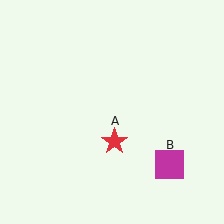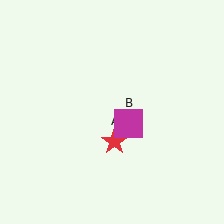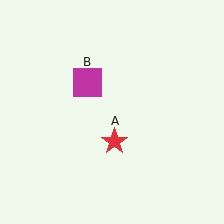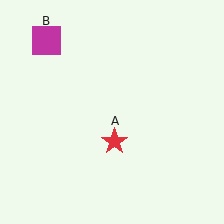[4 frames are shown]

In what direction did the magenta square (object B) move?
The magenta square (object B) moved up and to the left.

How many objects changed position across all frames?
1 object changed position: magenta square (object B).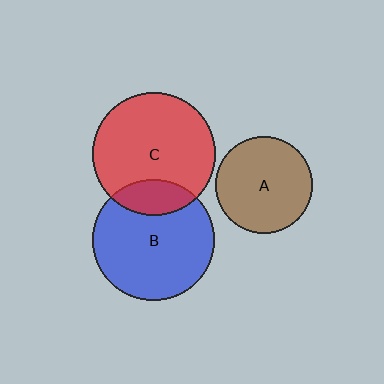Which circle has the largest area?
Circle C (red).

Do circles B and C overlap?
Yes.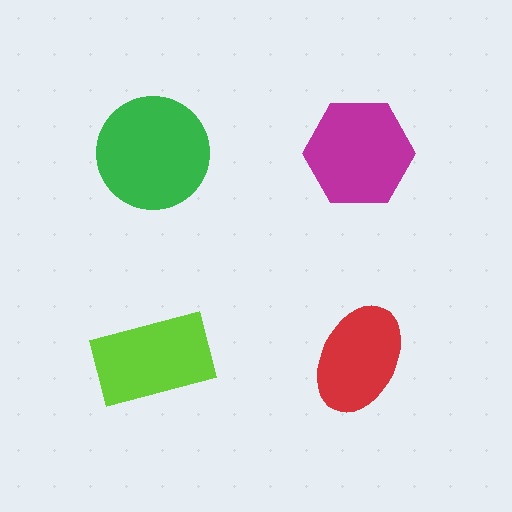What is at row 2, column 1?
A lime rectangle.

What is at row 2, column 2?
A red ellipse.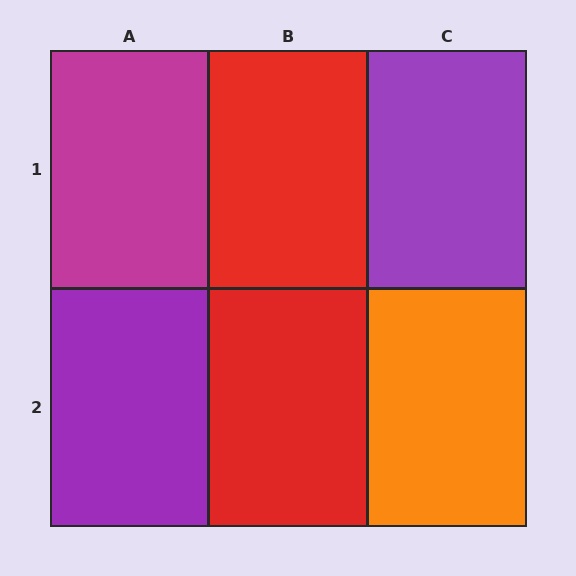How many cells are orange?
1 cell is orange.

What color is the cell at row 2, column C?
Orange.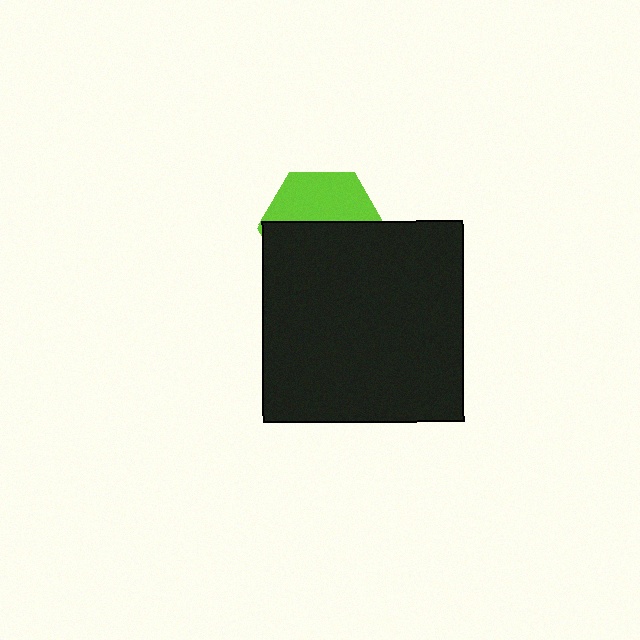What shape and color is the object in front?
The object in front is a black square.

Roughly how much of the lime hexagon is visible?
A small part of it is visible (roughly 42%).